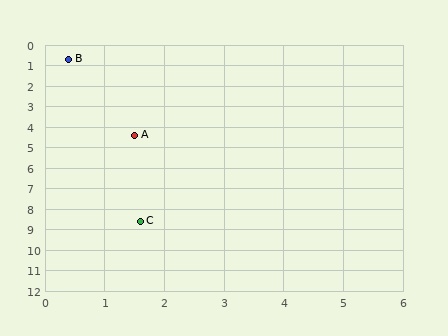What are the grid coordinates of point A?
Point A is at approximately (1.5, 4.4).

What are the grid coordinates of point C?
Point C is at approximately (1.6, 8.6).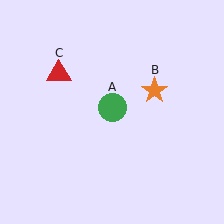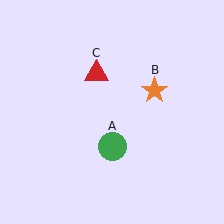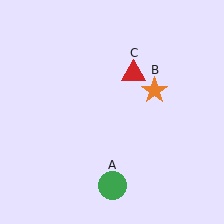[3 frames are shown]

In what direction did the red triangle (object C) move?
The red triangle (object C) moved right.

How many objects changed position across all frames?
2 objects changed position: green circle (object A), red triangle (object C).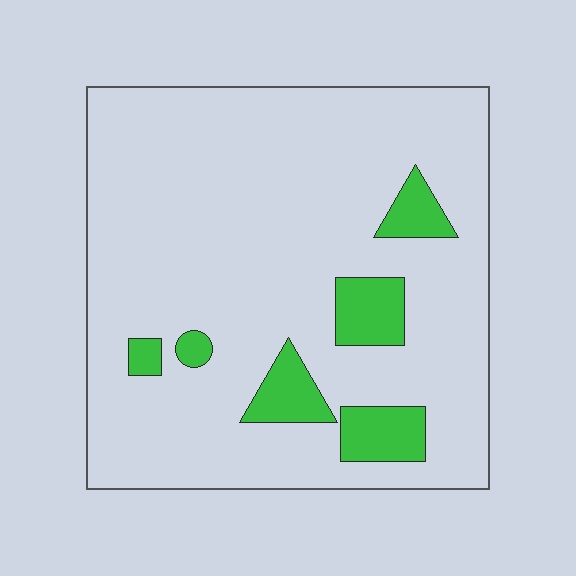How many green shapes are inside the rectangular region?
6.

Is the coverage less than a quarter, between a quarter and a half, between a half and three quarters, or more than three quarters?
Less than a quarter.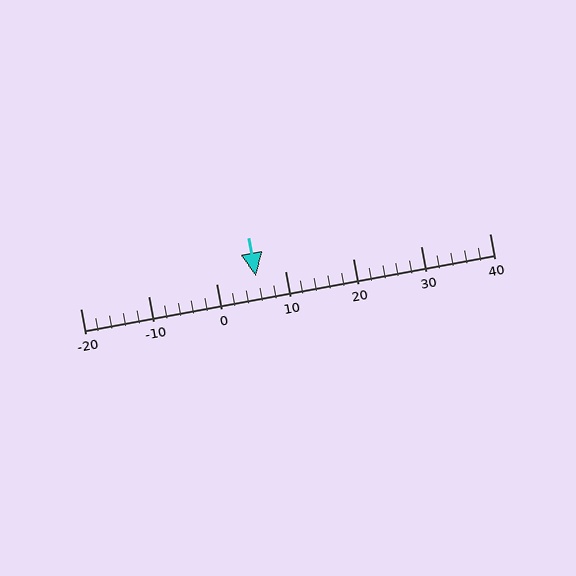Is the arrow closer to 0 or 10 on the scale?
The arrow is closer to 10.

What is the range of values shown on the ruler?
The ruler shows values from -20 to 40.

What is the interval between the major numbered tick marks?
The major tick marks are spaced 10 units apart.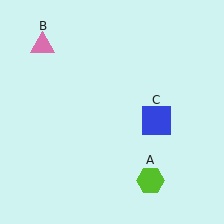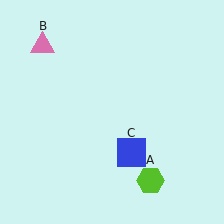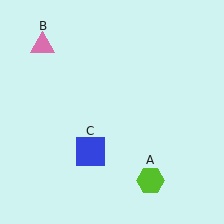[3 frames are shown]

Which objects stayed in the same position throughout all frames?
Lime hexagon (object A) and pink triangle (object B) remained stationary.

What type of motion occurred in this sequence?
The blue square (object C) rotated clockwise around the center of the scene.